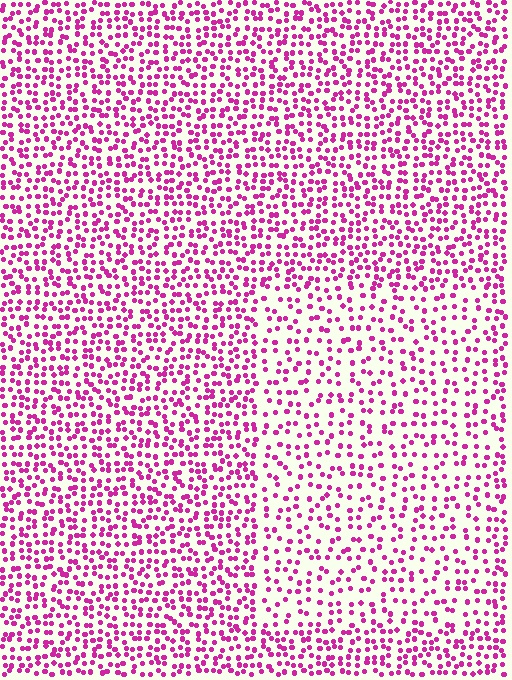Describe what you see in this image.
The image contains small magenta elements arranged at two different densities. A rectangle-shaped region is visible where the elements are less densely packed than the surrounding area.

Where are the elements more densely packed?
The elements are more densely packed outside the rectangle boundary.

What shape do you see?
I see a rectangle.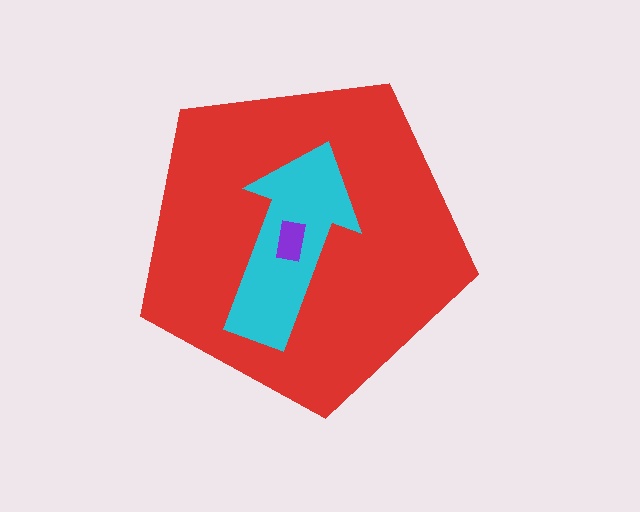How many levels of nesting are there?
3.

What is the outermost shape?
The red pentagon.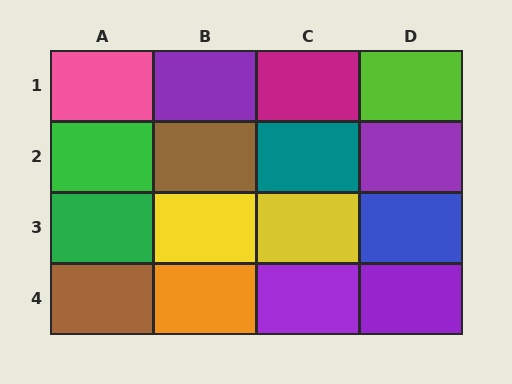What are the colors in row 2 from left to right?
Green, brown, teal, purple.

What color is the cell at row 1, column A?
Pink.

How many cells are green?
2 cells are green.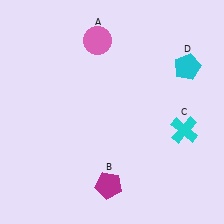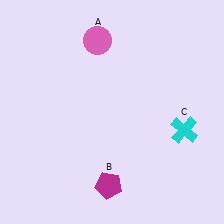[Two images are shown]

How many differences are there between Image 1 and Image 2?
There is 1 difference between the two images.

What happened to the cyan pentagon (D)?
The cyan pentagon (D) was removed in Image 2. It was in the top-right area of Image 1.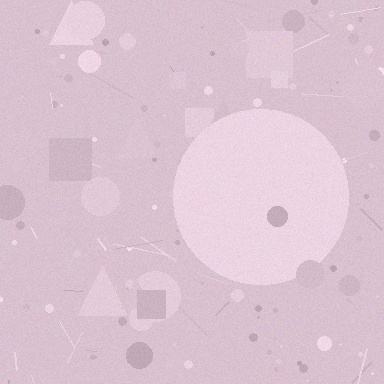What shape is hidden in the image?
A circle is hidden in the image.